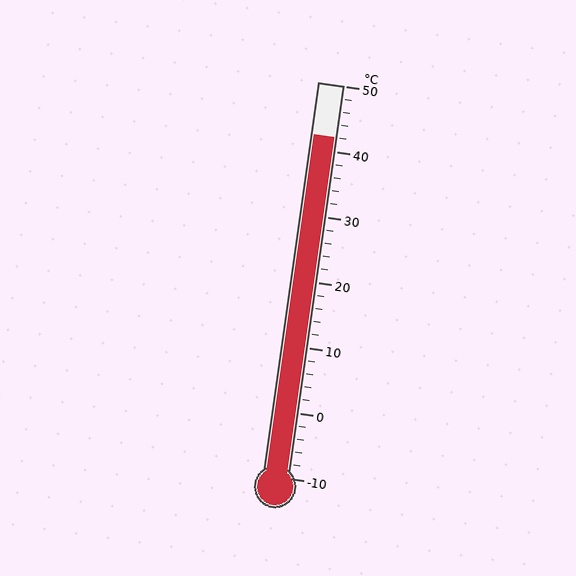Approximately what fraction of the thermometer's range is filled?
The thermometer is filled to approximately 85% of its range.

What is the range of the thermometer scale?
The thermometer scale ranges from -10°C to 50°C.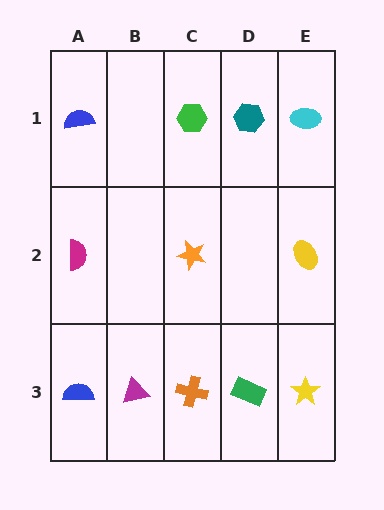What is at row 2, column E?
A yellow ellipse.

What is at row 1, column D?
A teal hexagon.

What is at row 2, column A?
A magenta semicircle.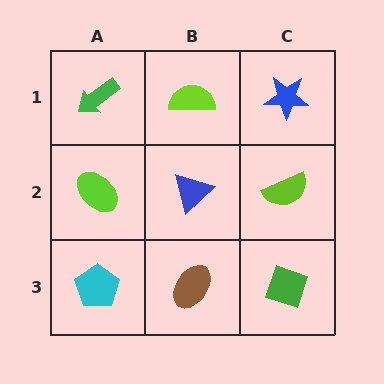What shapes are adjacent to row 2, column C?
A blue star (row 1, column C), a green diamond (row 3, column C), a blue triangle (row 2, column B).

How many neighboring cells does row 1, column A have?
2.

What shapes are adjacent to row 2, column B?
A lime semicircle (row 1, column B), a brown ellipse (row 3, column B), a lime ellipse (row 2, column A), a lime semicircle (row 2, column C).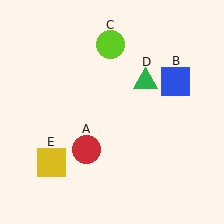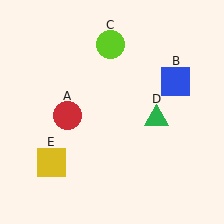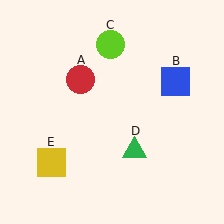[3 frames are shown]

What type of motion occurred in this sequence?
The red circle (object A), green triangle (object D) rotated clockwise around the center of the scene.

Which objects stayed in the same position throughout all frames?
Blue square (object B) and lime circle (object C) and yellow square (object E) remained stationary.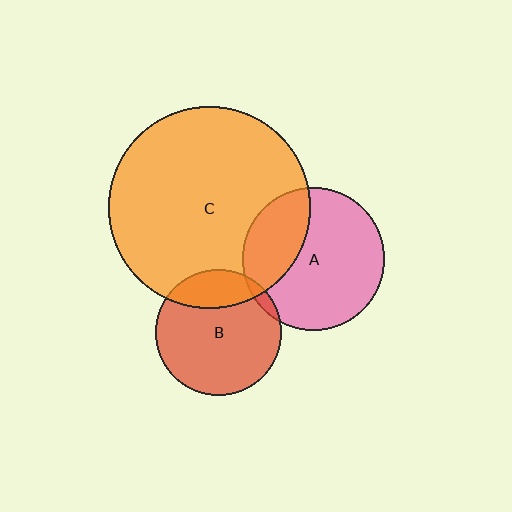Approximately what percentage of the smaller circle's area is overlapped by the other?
Approximately 20%.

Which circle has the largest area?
Circle C (orange).